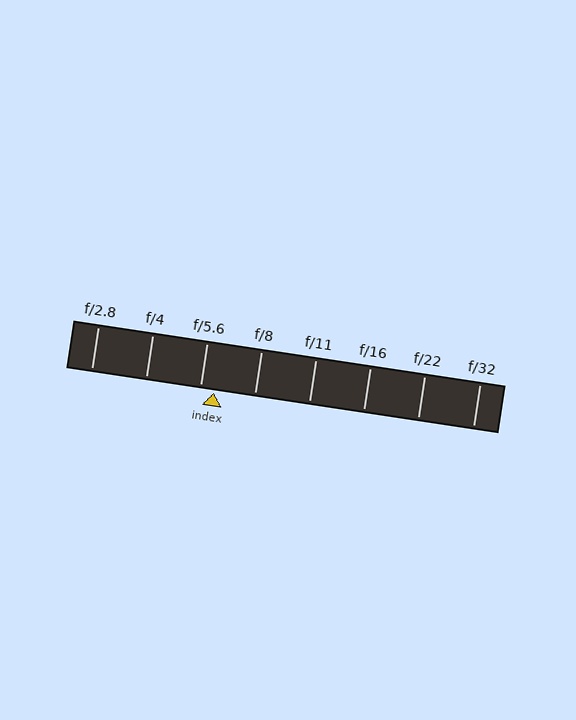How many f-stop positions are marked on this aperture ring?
There are 8 f-stop positions marked.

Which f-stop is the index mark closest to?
The index mark is closest to f/5.6.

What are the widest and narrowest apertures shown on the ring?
The widest aperture shown is f/2.8 and the narrowest is f/32.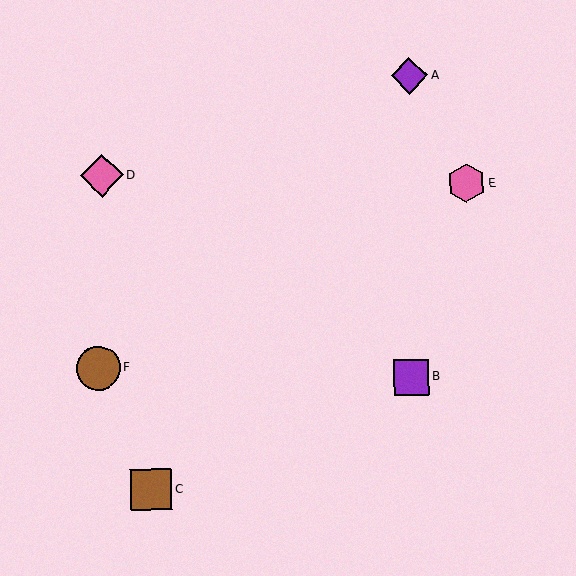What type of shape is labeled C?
Shape C is a brown square.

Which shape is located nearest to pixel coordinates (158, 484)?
The brown square (labeled C) at (151, 489) is nearest to that location.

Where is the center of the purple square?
The center of the purple square is at (411, 377).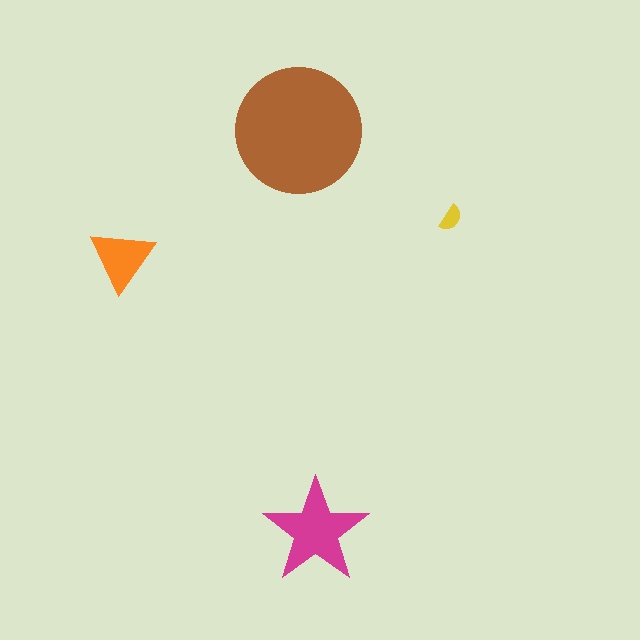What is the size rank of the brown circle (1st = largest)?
1st.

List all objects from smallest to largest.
The yellow semicircle, the orange triangle, the magenta star, the brown circle.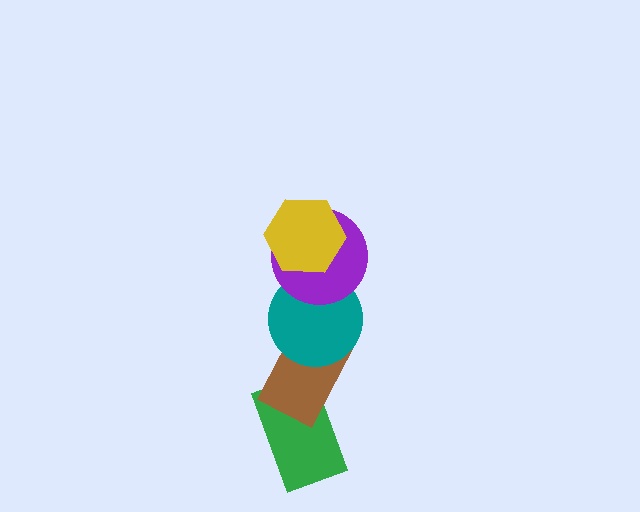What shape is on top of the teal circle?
The purple circle is on top of the teal circle.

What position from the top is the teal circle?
The teal circle is 3rd from the top.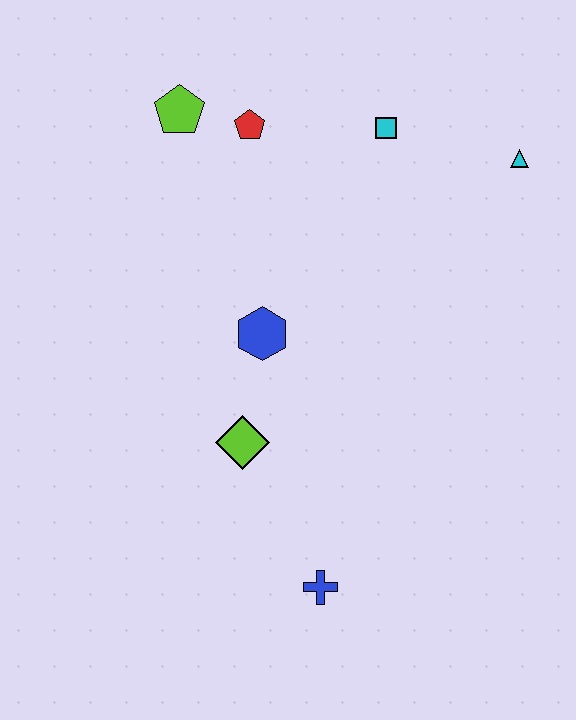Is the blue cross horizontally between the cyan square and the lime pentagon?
Yes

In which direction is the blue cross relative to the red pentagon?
The blue cross is below the red pentagon.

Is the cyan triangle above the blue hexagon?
Yes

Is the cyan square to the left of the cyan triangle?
Yes